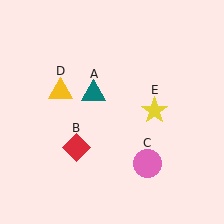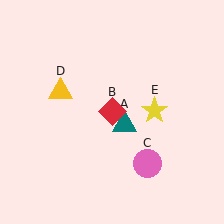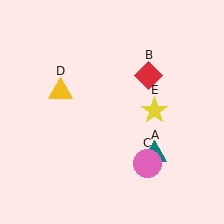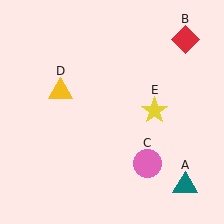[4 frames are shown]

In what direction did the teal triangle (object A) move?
The teal triangle (object A) moved down and to the right.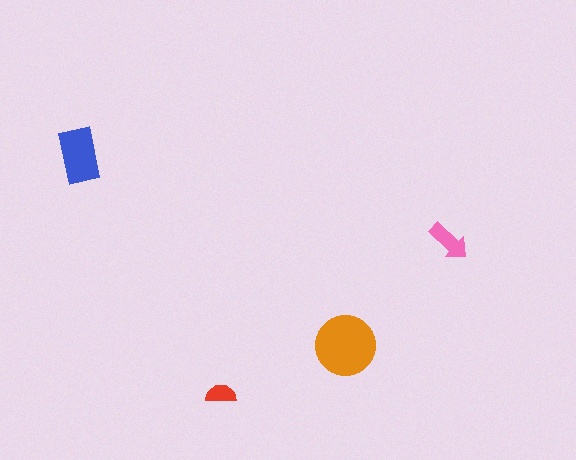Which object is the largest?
The orange circle.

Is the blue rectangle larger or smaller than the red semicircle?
Larger.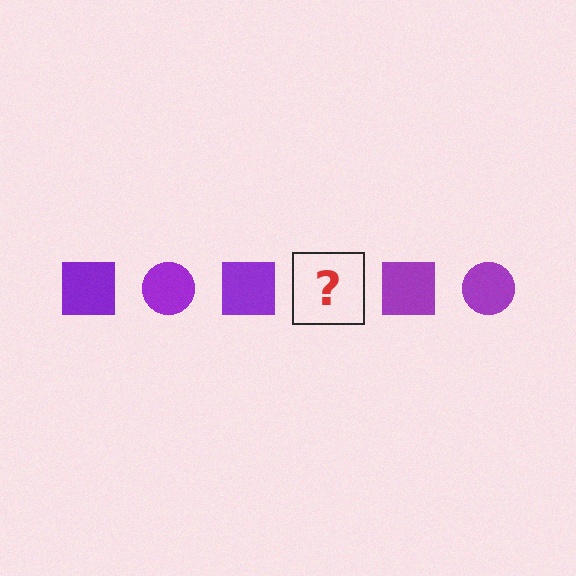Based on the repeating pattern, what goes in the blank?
The blank should be a purple circle.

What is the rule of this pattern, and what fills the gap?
The rule is that the pattern cycles through square, circle shapes in purple. The gap should be filled with a purple circle.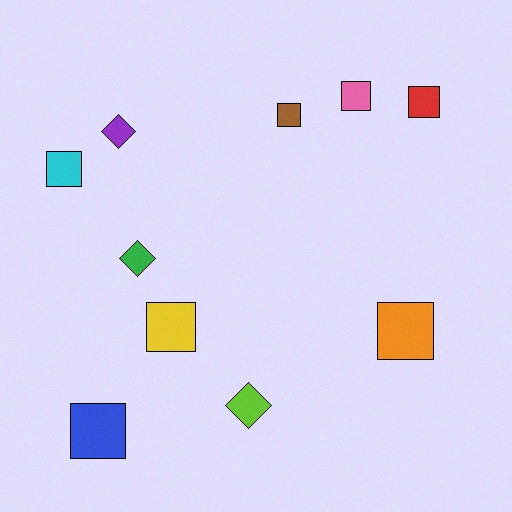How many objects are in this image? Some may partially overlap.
There are 10 objects.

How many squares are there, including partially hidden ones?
There are 7 squares.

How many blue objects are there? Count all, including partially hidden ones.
There is 1 blue object.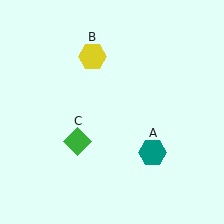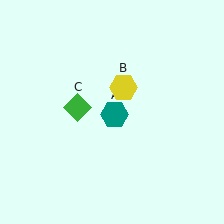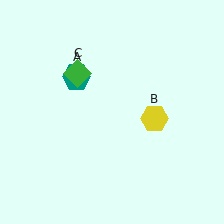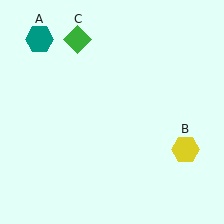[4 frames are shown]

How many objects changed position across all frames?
3 objects changed position: teal hexagon (object A), yellow hexagon (object B), green diamond (object C).